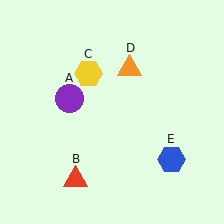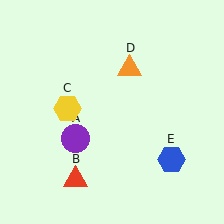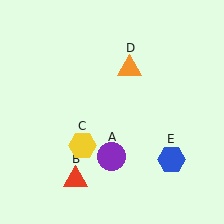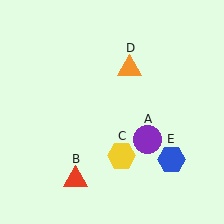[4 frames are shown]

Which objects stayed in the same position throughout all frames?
Red triangle (object B) and orange triangle (object D) and blue hexagon (object E) remained stationary.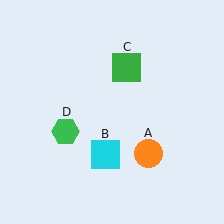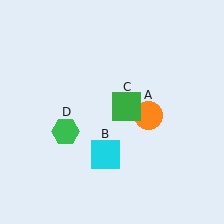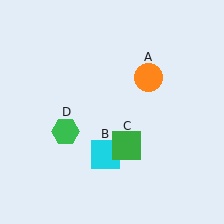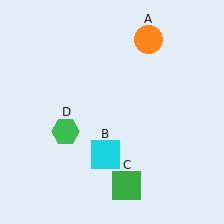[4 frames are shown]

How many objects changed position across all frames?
2 objects changed position: orange circle (object A), green square (object C).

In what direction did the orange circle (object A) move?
The orange circle (object A) moved up.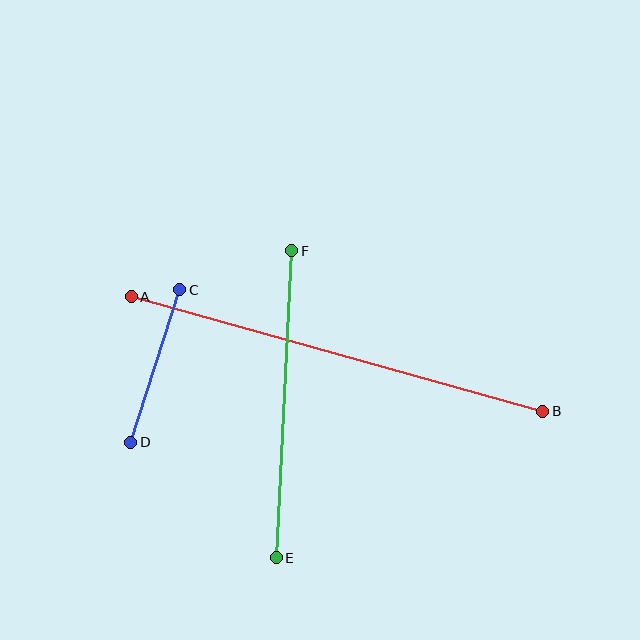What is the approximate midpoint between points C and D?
The midpoint is at approximately (155, 366) pixels.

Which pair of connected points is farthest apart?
Points A and B are farthest apart.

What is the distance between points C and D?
The distance is approximately 160 pixels.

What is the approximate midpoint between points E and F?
The midpoint is at approximately (284, 404) pixels.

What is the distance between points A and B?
The distance is approximately 427 pixels.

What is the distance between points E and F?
The distance is approximately 307 pixels.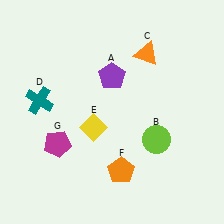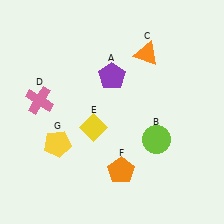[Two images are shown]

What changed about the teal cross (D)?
In Image 1, D is teal. In Image 2, it changed to pink.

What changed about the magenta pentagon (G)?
In Image 1, G is magenta. In Image 2, it changed to yellow.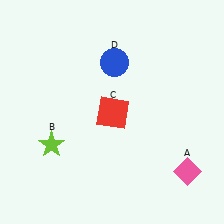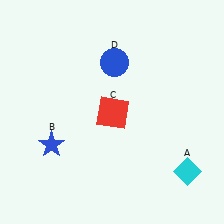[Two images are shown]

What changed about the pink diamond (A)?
In Image 1, A is pink. In Image 2, it changed to cyan.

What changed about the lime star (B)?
In Image 1, B is lime. In Image 2, it changed to blue.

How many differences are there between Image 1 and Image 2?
There are 2 differences between the two images.